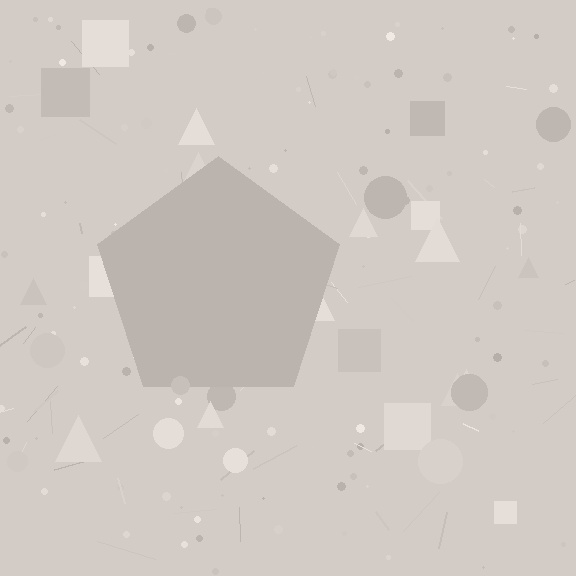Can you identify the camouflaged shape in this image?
The camouflaged shape is a pentagon.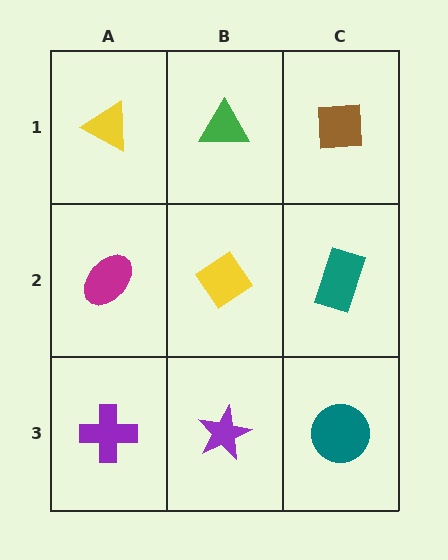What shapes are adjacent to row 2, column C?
A brown square (row 1, column C), a teal circle (row 3, column C), a yellow diamond (row 2, column B).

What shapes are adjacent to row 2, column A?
A yellow triangle (row 1, column A), a purple cross (row 3, column A), a yellow diamond (row 2, column B).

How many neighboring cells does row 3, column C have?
2.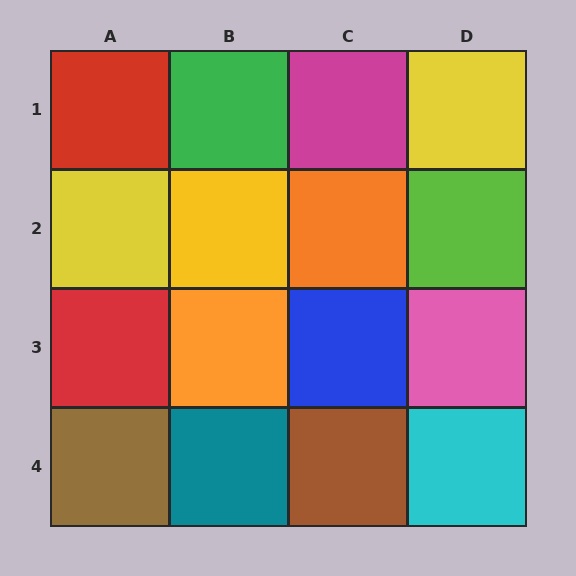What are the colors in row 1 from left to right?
Red, green, magenta, yellow.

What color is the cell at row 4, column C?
Brown.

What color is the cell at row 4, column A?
Brown.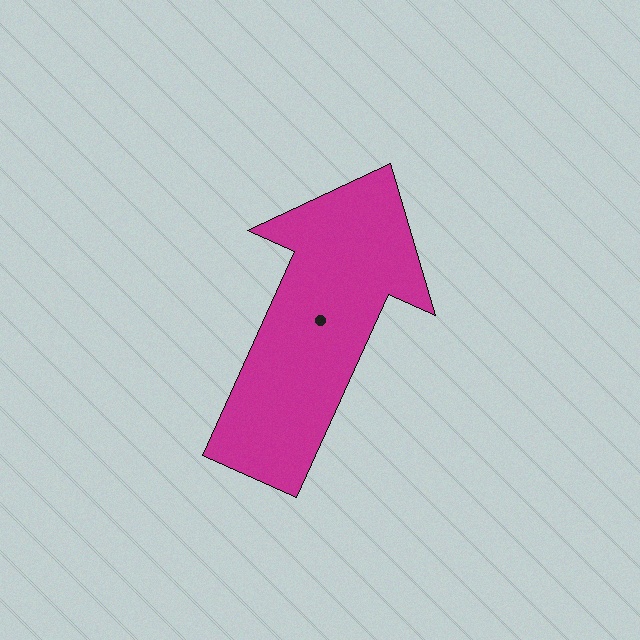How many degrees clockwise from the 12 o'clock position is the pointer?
Approximately 24 degrees.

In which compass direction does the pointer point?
Northeast.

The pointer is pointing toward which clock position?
Roughly 1 o'clock.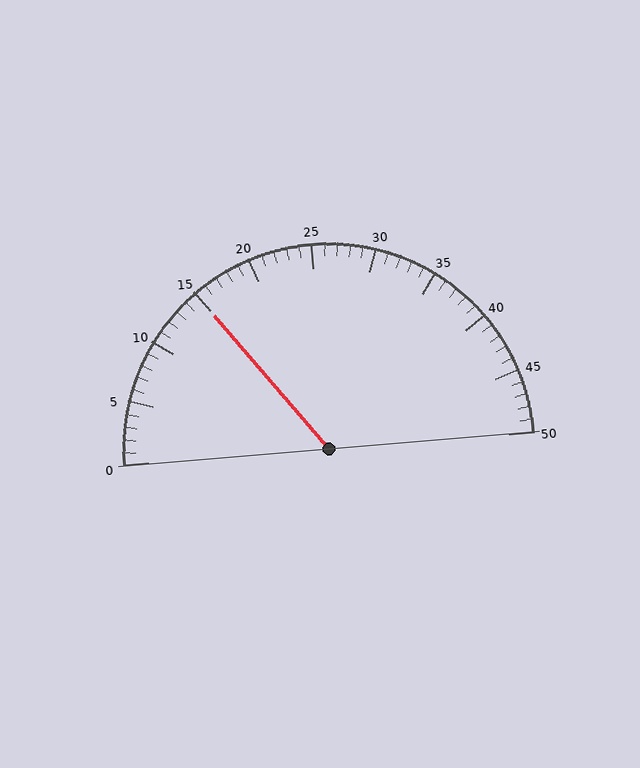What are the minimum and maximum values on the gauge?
The gauge ranges from 0 to 50.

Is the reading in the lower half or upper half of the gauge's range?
The reading is in the lower half of the range (0 to 50).